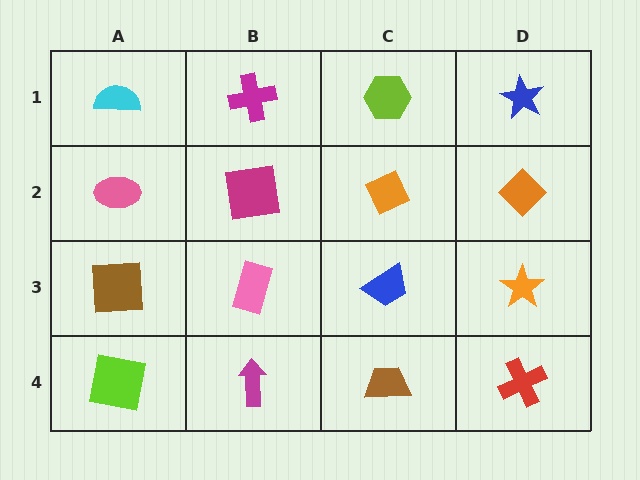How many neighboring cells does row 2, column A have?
3.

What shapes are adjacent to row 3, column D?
An orange diamond (row 2, column D), a red cross (row 4, column D), a blue trapezoid (row 3, column C).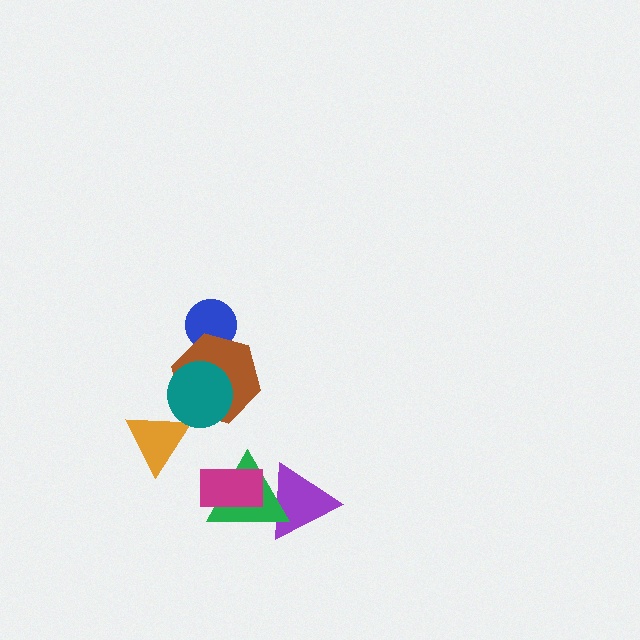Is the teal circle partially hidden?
No, no other shape covers it.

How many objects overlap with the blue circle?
1 object overlaps with the blue circle.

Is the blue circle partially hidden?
Yes, it is partially covered by another shape.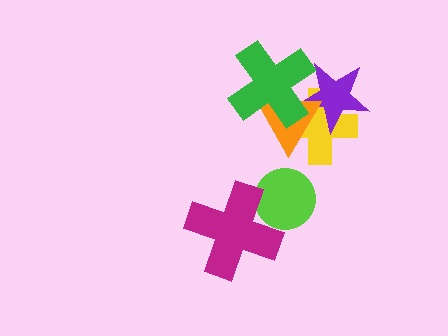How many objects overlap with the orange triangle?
3 objects overlap with the orange triangle.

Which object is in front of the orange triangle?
The green cross is in front of the orange triangle.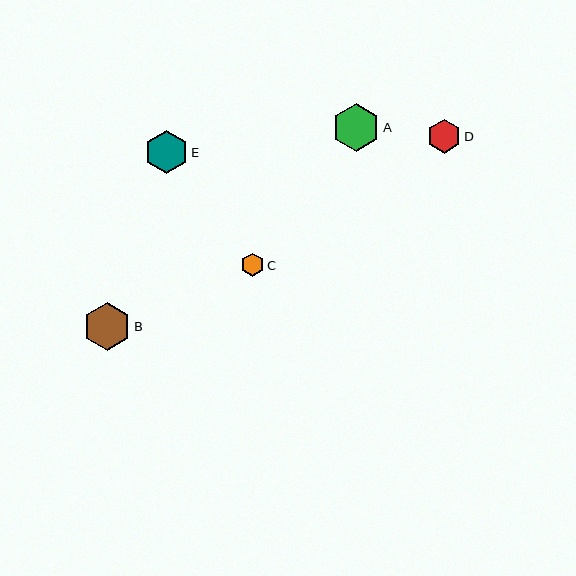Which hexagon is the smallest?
Hexagon C is the smallest with a size of approximately 23 pixels.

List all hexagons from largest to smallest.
From largest to smallest: B, A, E, D, C.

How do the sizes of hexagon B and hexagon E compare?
Hexagon B and hexagon E are approximately the same size.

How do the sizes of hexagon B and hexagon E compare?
Hexagon B and hexagon E are approximately the same size.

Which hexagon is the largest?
Hexagon B is the largest with a size of approximately 47 pixels.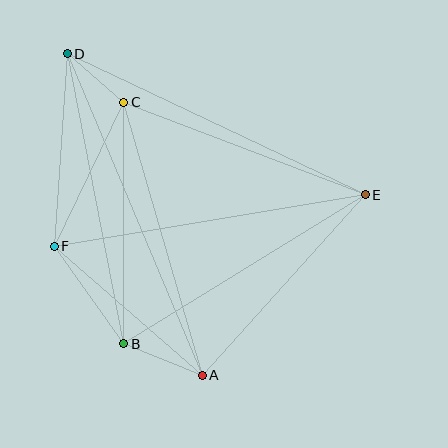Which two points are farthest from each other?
Points A and D are farthest from each other.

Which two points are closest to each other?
Points C and D are closest to each other.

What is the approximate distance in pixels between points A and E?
The distance between A and E is approximately 243 pixels.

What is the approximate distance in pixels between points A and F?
The distance between A and F is approximately 196 pixels.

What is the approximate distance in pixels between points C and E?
The distance between C and E is approximately 259 pixels.